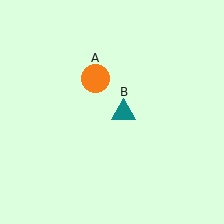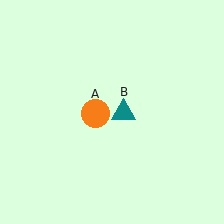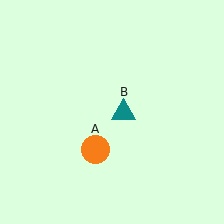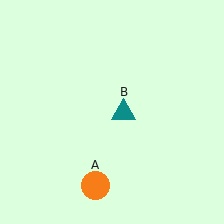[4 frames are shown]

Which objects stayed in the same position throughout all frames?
Teal triangle (object B) remained stationary.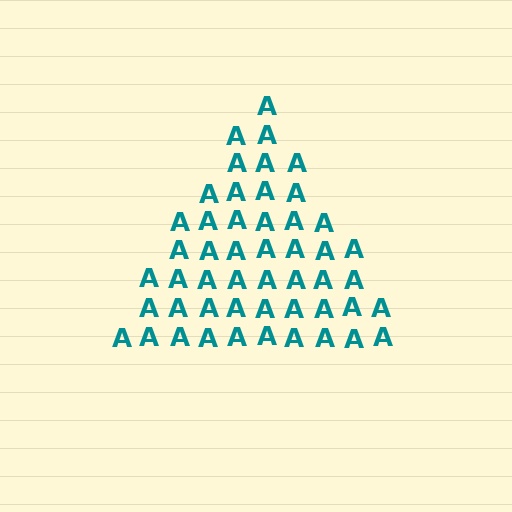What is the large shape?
The large shape is a triangle.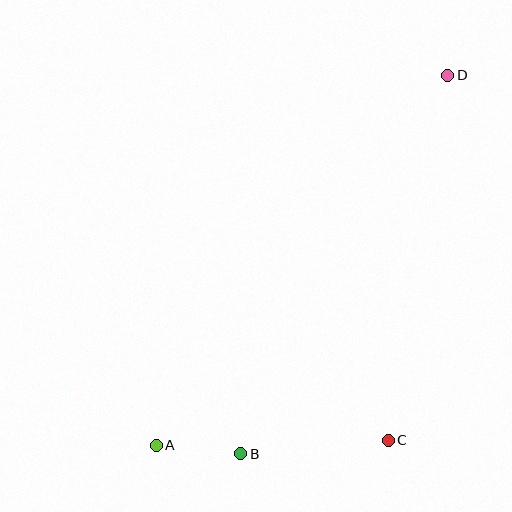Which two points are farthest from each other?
Points A and D are farthest from each other.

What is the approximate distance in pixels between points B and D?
The distance between B and D is approximately 431 pixels.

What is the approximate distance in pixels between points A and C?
The distance between A and C is approximately 232 pixels.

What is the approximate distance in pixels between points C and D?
The distance between C and D is approximately 370 pixels.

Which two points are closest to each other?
Points A and B are closest to each other.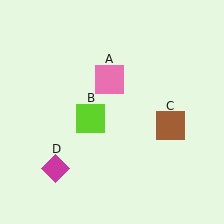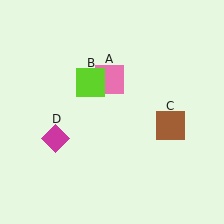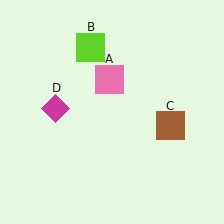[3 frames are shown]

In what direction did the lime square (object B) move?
The lime square (object B) moved up.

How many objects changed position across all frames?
2 objects changed position: lime square (object B), magenta diamond (object D).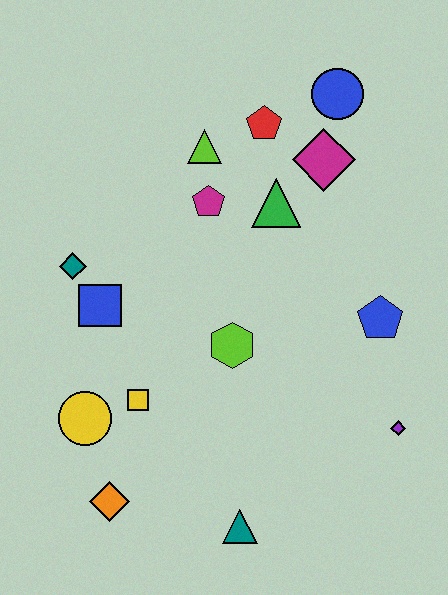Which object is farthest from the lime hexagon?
The blue circle is farthest from the lime hexagon.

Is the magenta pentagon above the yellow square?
Yes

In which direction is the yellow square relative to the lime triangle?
The yellow square is below the lime triangle.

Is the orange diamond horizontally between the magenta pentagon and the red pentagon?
No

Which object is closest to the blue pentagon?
The purple diamond is closest to the blue pentagon.